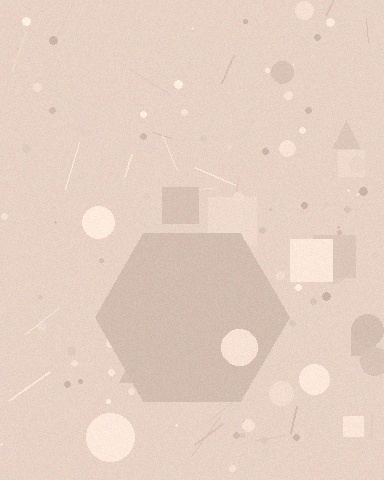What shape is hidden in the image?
A hexagon is hidden in the image.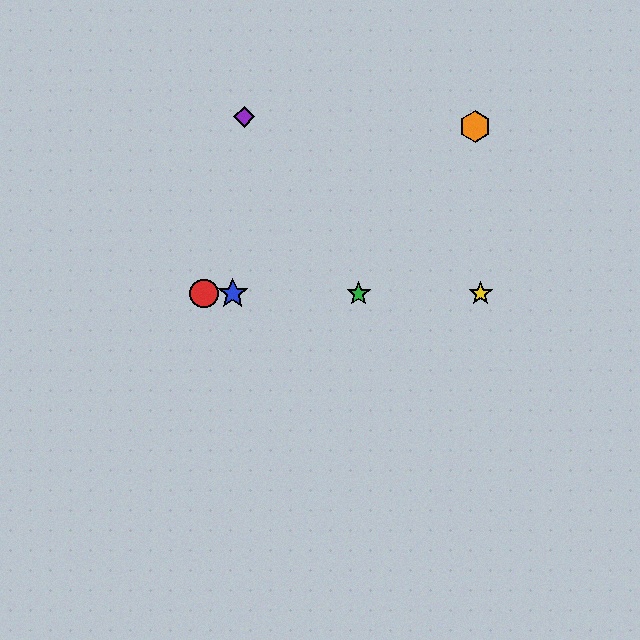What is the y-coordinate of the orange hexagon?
The orange hexagon is at y≈126.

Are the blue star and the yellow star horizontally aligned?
Yes, both are at y≈294.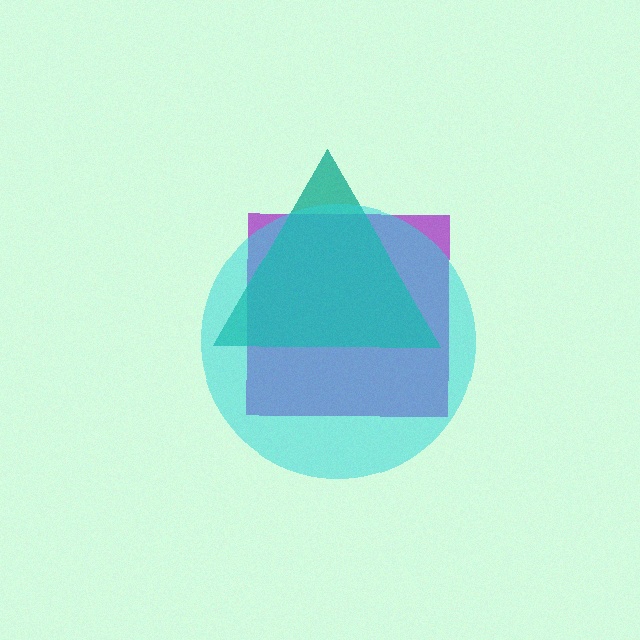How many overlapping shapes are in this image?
There are 3 overlapping shapes in the image.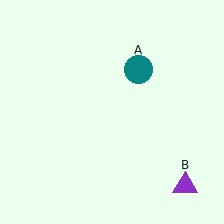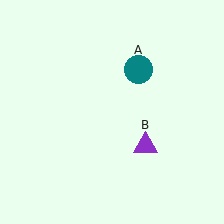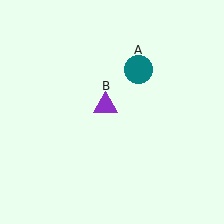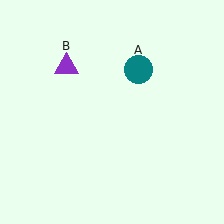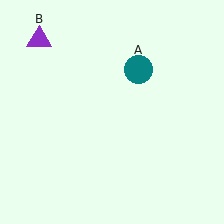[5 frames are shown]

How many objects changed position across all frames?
1 object changed position: purple triangle (object B).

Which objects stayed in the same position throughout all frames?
Teal circle (object A) remained stationary.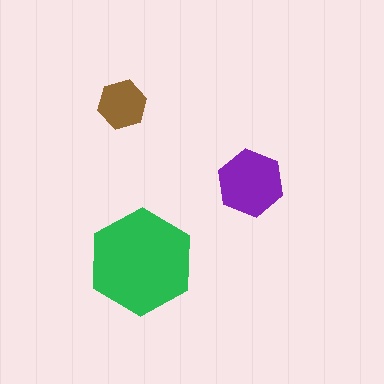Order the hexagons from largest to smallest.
the green one, the purple one, the brown one.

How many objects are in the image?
There are 3 objects in the image.